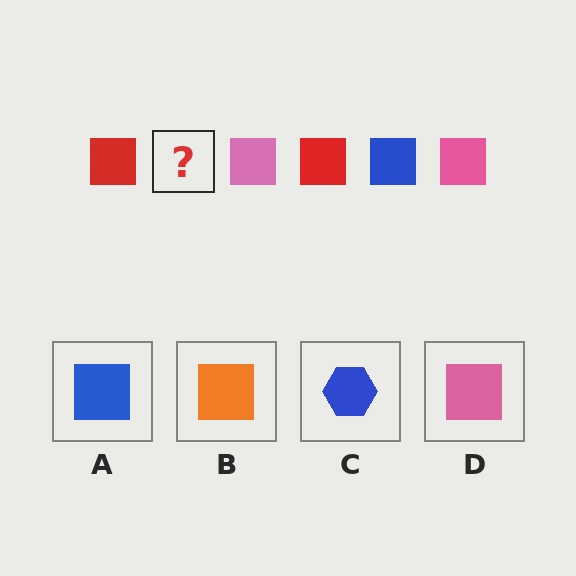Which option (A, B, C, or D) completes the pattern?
A.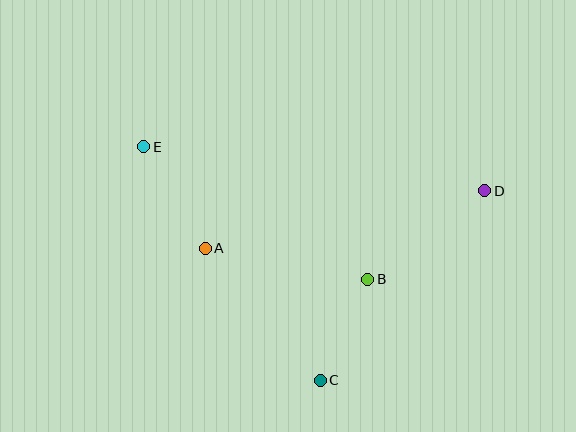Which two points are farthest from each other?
Points D and E are farthest from each other.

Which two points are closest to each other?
Points B and C are closest to each other.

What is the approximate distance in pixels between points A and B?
The distance between A and B is approximately 166 pixels.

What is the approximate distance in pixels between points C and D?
The distance between C and D is approximately 251 pixels.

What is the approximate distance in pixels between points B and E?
The distance between B and E is approximately 260 pixels.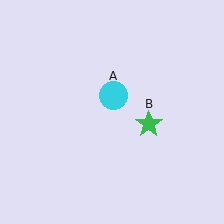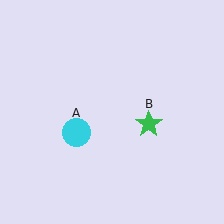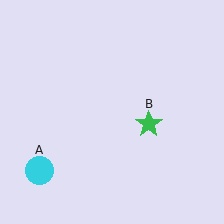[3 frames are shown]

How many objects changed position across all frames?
1 object changed position: cyan circle (object A).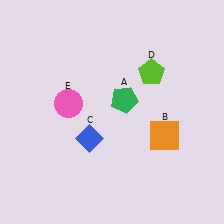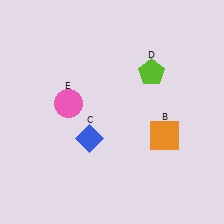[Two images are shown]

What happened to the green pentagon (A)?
The green pentagon (A) was removed in Image 2. It was in the top-right area of Image 1.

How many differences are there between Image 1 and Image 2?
There is 1 difference between the two images.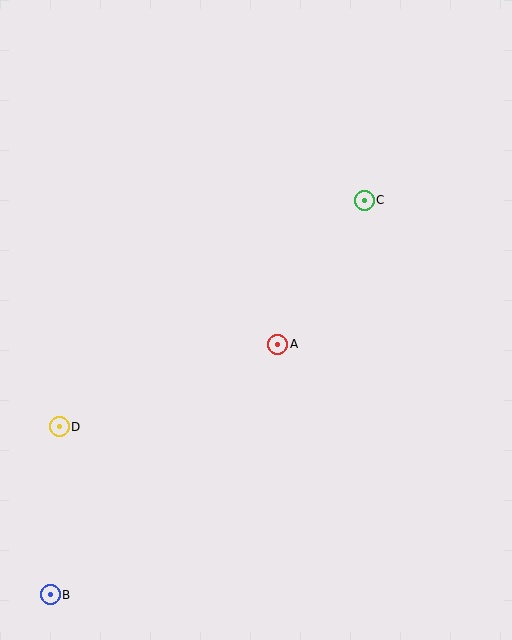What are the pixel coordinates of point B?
Point B is at (50, 595).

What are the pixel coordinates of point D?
Point D is at (59, 427).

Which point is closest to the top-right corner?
Point C is closest to the top-right corner.